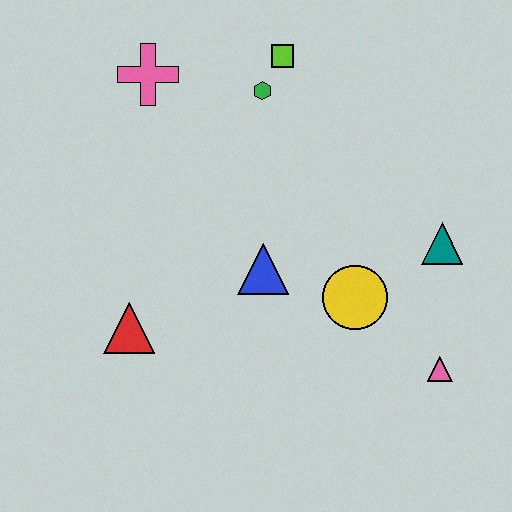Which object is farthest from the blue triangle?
The pink cross is farthest from the blue triangle.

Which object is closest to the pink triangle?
The yellow circle is closest to the pink triangle.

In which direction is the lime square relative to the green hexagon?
The lime square is above the green hexagon.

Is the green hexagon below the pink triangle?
No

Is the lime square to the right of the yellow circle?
No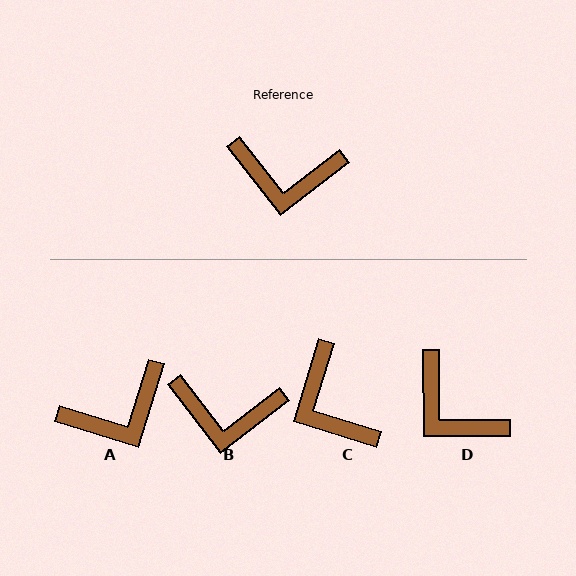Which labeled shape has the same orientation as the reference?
B.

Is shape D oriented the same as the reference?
No, it is off by about 37 degrees.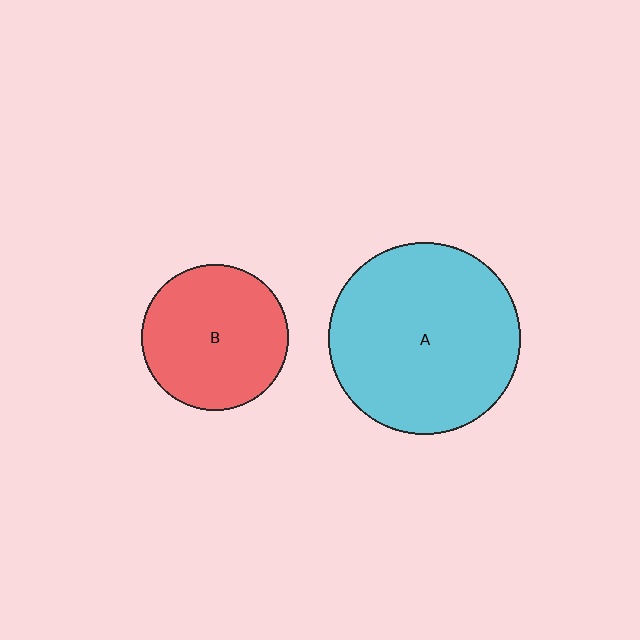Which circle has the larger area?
Circle A (cyan).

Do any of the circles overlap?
No, none of the circles overlap.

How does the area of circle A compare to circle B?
Approximately 1.7 times.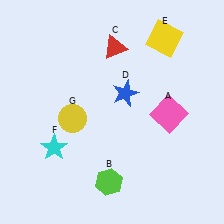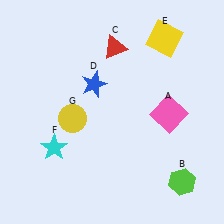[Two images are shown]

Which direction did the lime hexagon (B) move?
The lime hexagon (B) moved right.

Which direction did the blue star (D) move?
The blue star (D) moved left.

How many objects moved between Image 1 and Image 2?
2 objects moved between the two images.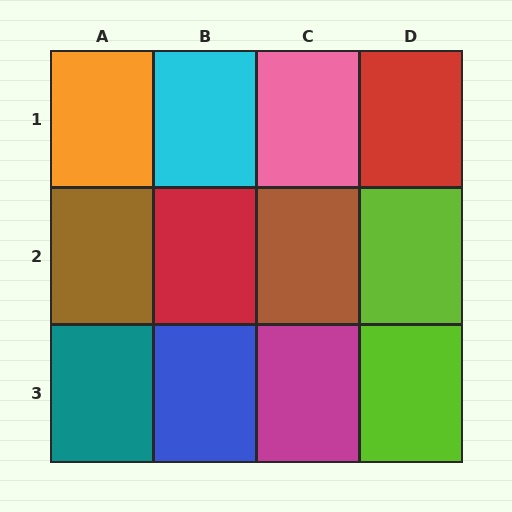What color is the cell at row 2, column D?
Lime.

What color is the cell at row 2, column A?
Brown.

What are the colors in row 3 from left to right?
Teal, blue, magenta, lime.